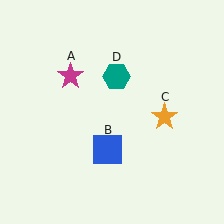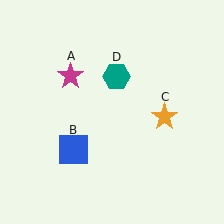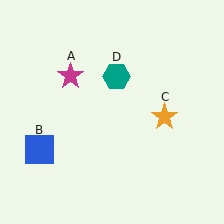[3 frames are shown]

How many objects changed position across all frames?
1 object changed position: blue square (object B).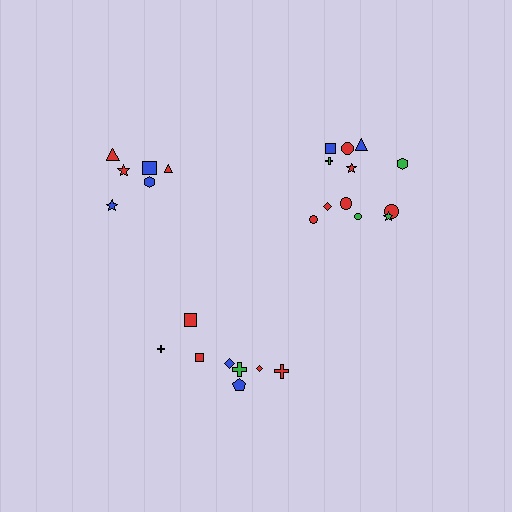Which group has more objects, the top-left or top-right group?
The top-right group.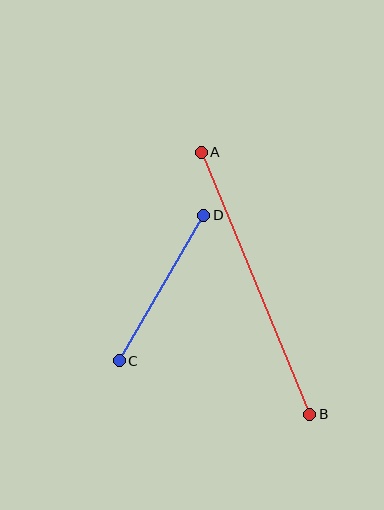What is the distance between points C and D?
The distance is approximately 168 pixels.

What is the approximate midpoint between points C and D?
The midpoint is at approximately (161, 288) pixels.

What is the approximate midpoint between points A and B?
The midpoint is at approximately (255, 283) pixels.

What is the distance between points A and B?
The distance is approximately 284 pixels.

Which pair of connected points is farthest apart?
Points A and B are farthest apart.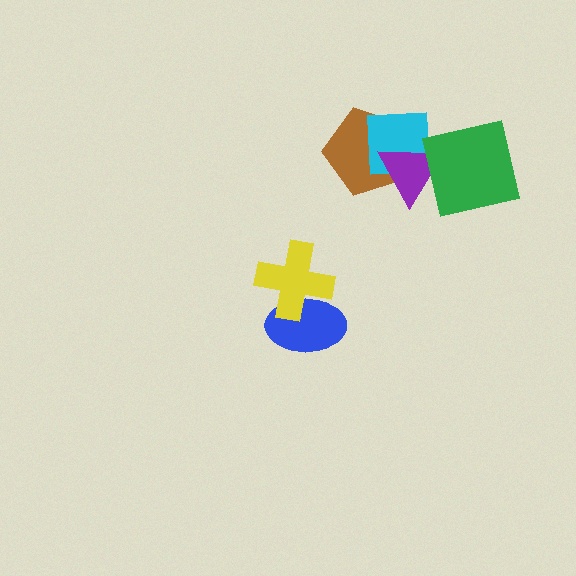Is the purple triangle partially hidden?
Yes, it is partially covered by another shape.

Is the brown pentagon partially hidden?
Yes, it is partially covered by another shape.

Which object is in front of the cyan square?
The purple triangle is in front of the cyan square.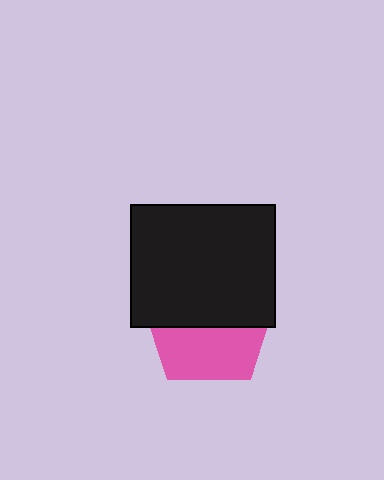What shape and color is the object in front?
The object in front is a black rectangle.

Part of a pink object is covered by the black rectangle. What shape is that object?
It is a pentagon.